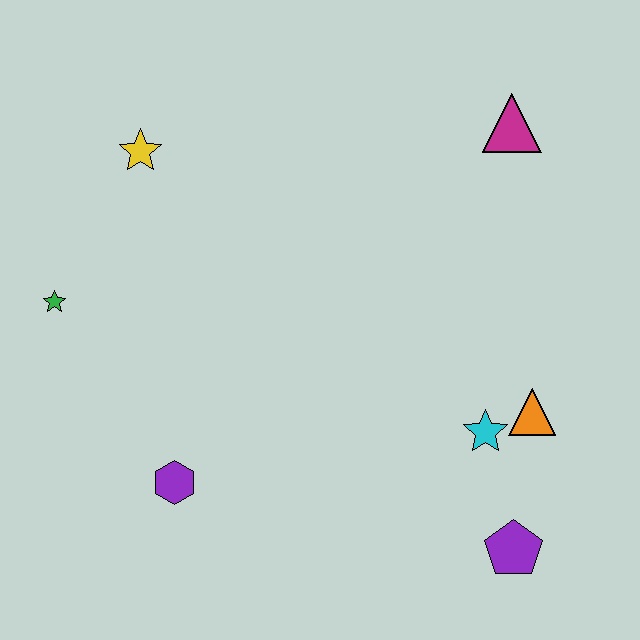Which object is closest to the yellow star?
The green star is closest to the yellow star.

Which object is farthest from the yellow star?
The purple pentagon is farthest from the yellow star.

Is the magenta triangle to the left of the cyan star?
No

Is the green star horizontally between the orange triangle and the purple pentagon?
No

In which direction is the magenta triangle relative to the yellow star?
The magenta triangle is to the right of the yellow star.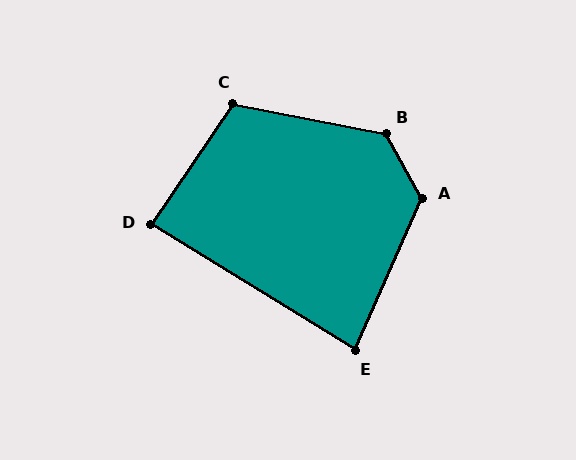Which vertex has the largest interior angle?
B, at approximately 130 degrees.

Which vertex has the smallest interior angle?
E, at approximately 82 degrees.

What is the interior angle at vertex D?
Approximately 87 degrees (approximately right).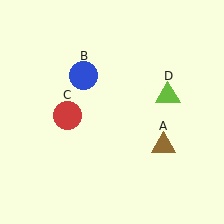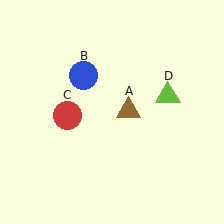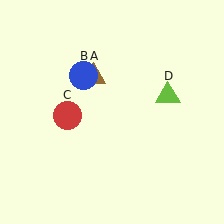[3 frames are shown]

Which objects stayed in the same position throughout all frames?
Blue circle (object B) and red circle (object C) and lime triangle (object D) remained stationary.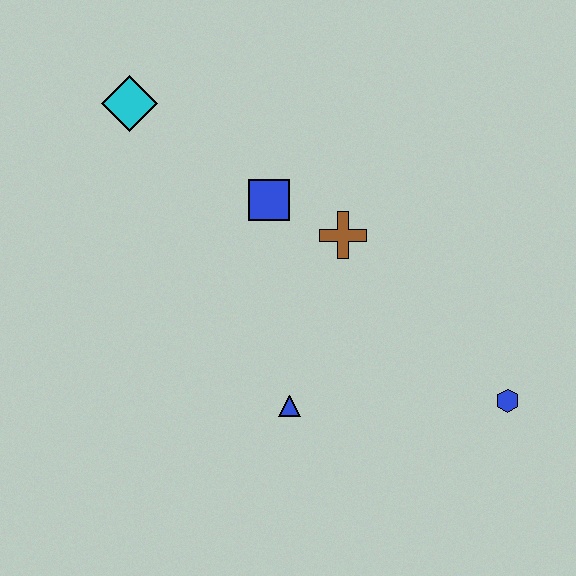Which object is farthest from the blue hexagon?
The cyan diamond is farthest from the blue hexagon.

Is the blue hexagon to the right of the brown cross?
Yes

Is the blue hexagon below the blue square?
Yes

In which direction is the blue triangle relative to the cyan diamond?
The blue triangle is below the cyan diamond.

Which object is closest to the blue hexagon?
The blue triangle is closest to the blue hexagon.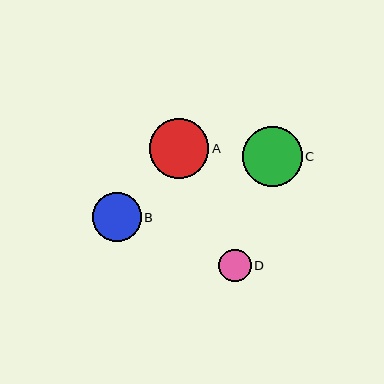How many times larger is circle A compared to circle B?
Circle A is approximately 1.2 times the size of circle B.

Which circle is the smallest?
Circle D is the smallest with a size of approximately 32 pixels.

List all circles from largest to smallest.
From largest to smallest: C, A, B, D.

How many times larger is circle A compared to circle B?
Circle A is approximately 1.2 times the size of circle B.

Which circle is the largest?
Circle C is the largest with a size of approximately 60 pixels.